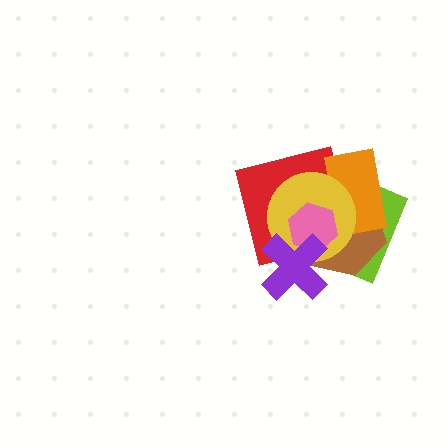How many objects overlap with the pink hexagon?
6 objects overlap with the pink hexagon.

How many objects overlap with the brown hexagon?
6 objects overlap with the brown hexagon.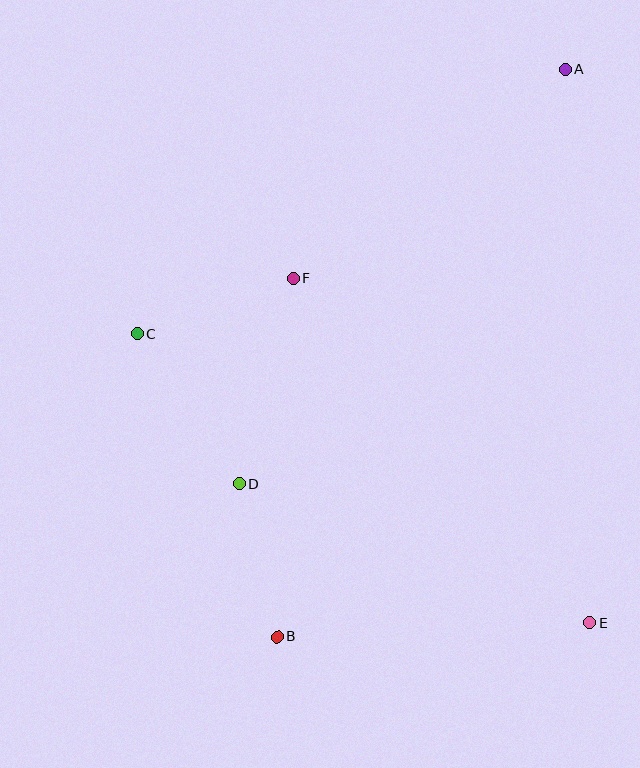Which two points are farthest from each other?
Points A and B are farthest from each other.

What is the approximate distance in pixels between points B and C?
The distance between B and C is approximately 333 pixels.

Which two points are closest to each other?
Points B and D are closest to each other.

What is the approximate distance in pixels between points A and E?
The distance between A and E is approximately 554 pixels.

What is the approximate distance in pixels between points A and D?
The distance between A and D is approximately 528 pixels.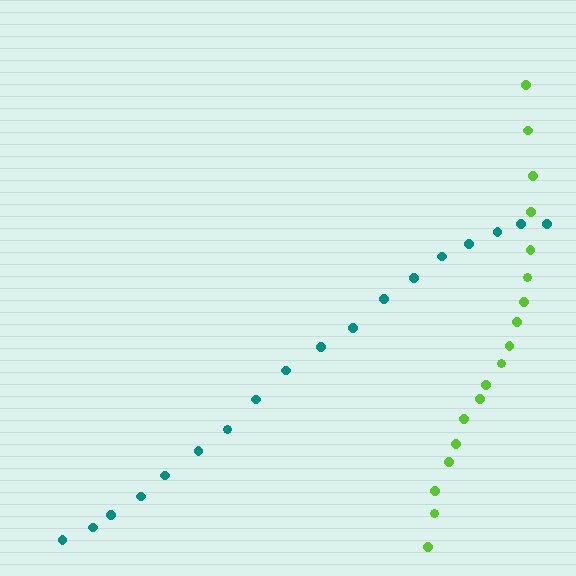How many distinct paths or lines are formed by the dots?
There are 2 distinct paths.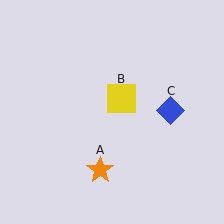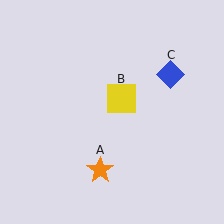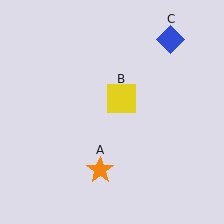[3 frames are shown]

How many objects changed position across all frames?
1 object changed position: blue diamond (object C).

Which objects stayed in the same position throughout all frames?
Orange star (object A) and yellow square (object B) remained stationary.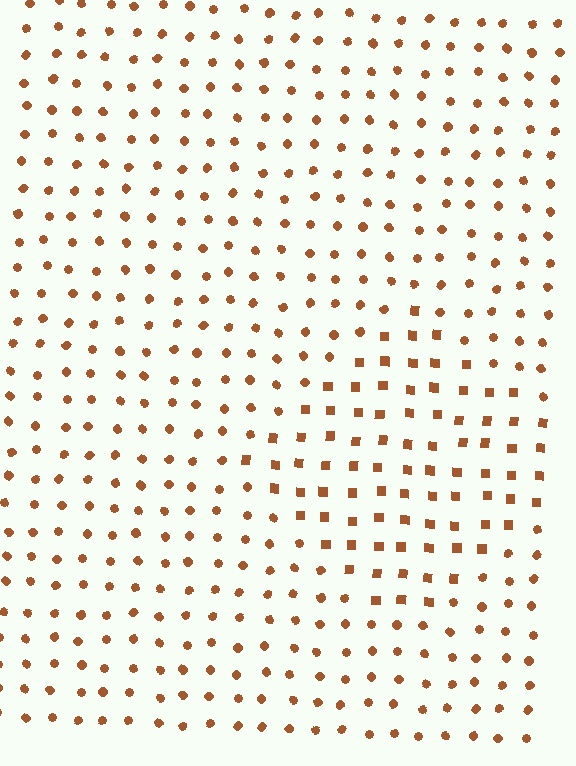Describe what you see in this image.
The image is filled with small brown elements arranged in a uniform grid. A diamond-shaped region contains squares, while the surrounding area contains circles. The boundary is defined purely by the change in element shape.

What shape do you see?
I see a diamond.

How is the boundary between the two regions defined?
The boundary is defined by a change in element shape: squares inside vs. circles outside. All elements share the same color and spacing.